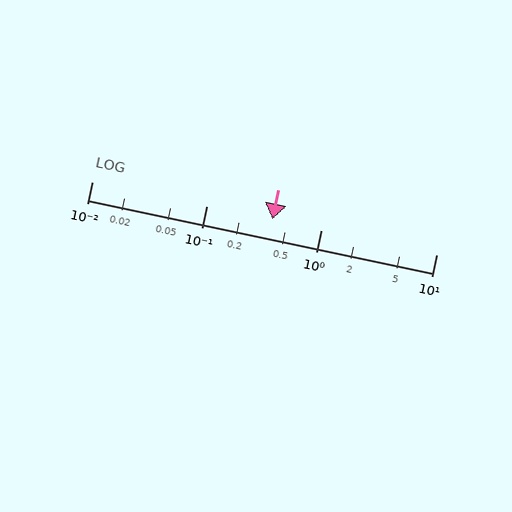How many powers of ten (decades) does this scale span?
The scale spans 3 decades, from 0.01 to 10.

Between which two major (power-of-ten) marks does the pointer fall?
The pointer is between 0.1 and 1.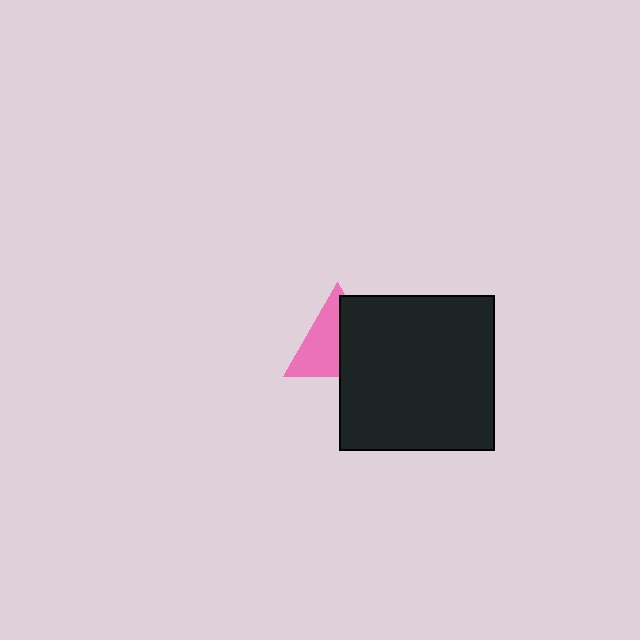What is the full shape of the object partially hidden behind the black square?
The partially hidden object is a pink triangle.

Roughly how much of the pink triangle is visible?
About half of it is visible (roughly 54%).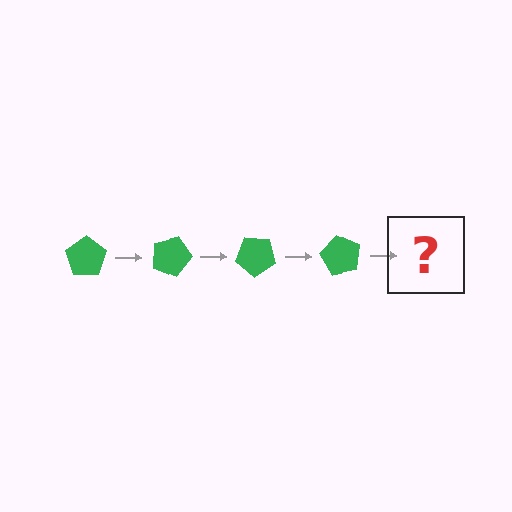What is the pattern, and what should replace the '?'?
The pattern is that the pentagon rotates 20 degrees each step. The '?' should be a green pentagon rotated 80 degrees.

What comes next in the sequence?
The next element should be a green pentagon rotated 80 degrees.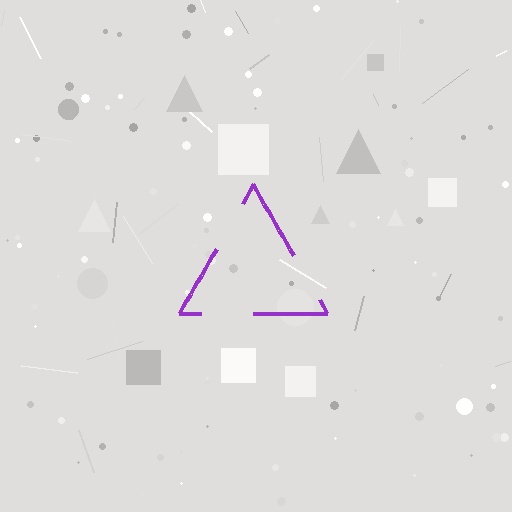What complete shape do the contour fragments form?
The contour fragments form a triangle.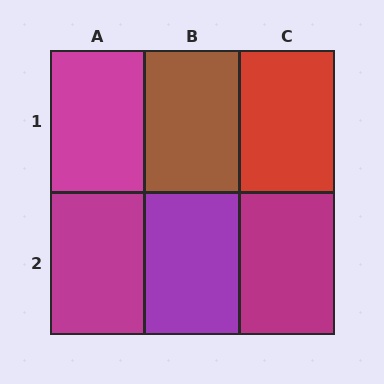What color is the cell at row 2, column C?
Magenta.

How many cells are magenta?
3 cells are magenta.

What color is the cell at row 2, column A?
Magenta.